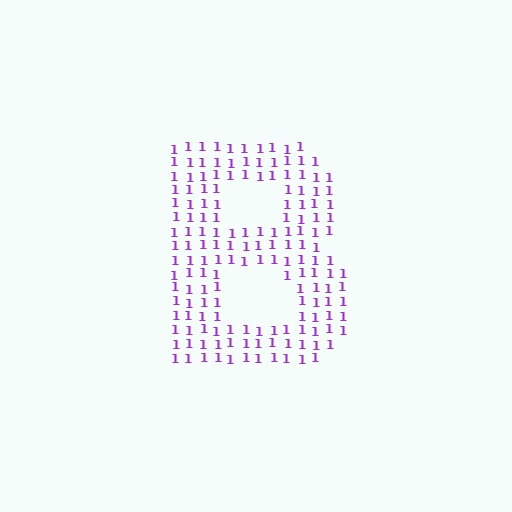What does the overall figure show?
The overall figure shows the letter B.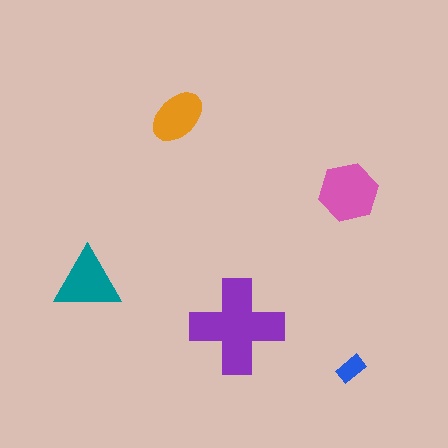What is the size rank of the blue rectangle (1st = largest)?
5th.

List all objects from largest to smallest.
The purple cross, the pink hexagon, the teal triangle, the orange ellipse, the blue rectangle.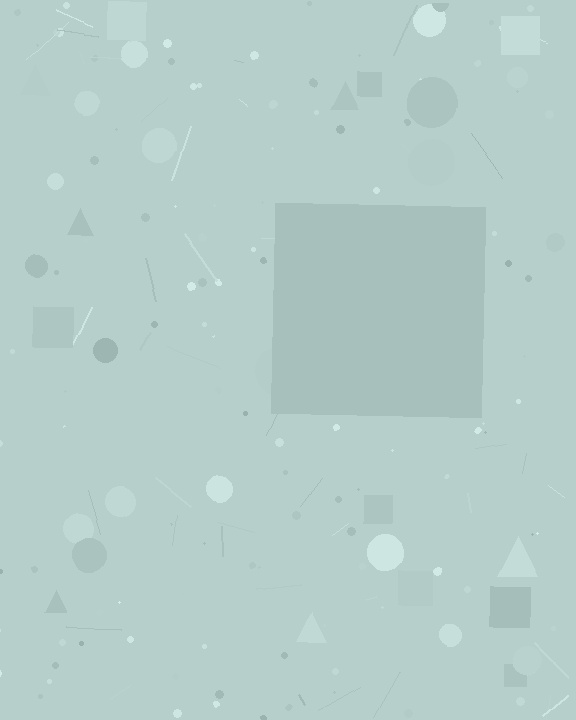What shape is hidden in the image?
A square is hidden in the image.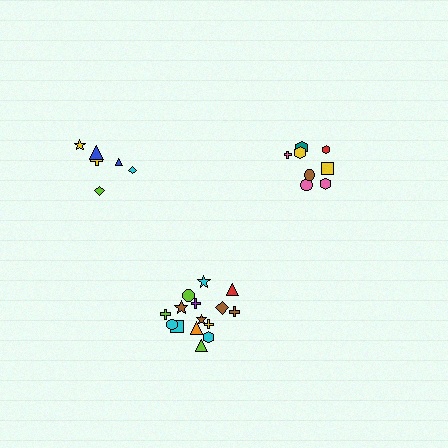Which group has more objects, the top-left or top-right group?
The top-right group.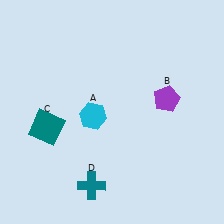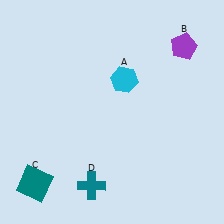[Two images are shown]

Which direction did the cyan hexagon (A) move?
The cyan hexagon (A) moved up.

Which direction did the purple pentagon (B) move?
The purple pentagon (B) moved up.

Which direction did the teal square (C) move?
The teal square (C) moved down.